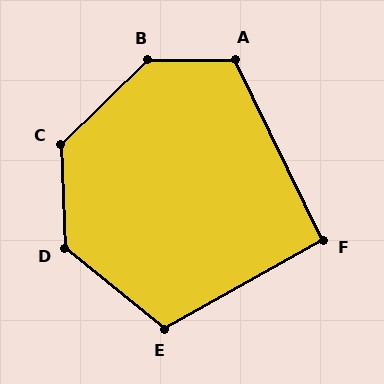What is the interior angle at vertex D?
Approximately 131 degrees (obtuse).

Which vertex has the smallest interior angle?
F, at approximately 93 degrees.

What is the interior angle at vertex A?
Approximately 116 degrees (obtuse).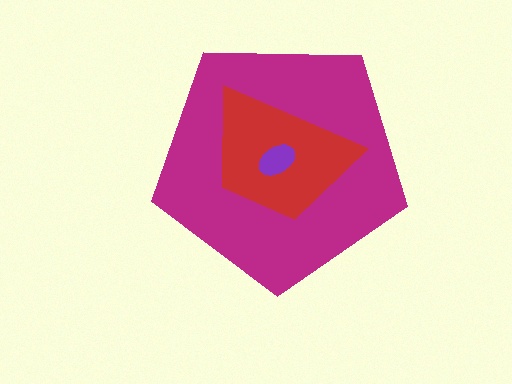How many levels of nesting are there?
3.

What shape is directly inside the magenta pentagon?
The red trapezoid.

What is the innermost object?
The purple ellipse.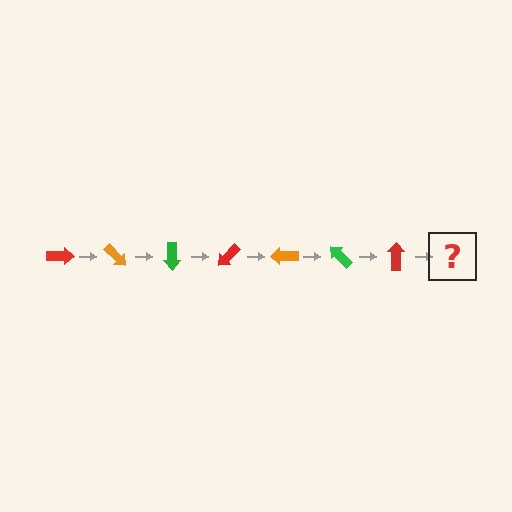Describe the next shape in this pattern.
It should be an orange arrow, rotated 315 degrees from the start.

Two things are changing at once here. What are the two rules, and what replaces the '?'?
The two rules are that it rotates 45 degrees each step and the color cycles through red, orange, and green. The '?' should be an orange arrow, rotated 315 degrees from the start.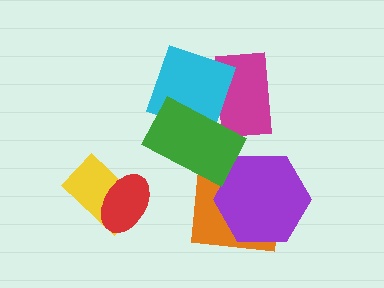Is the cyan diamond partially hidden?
Yes, it is partially covered by another shape.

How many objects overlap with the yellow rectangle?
1 object overlaps with the yellow rectangle.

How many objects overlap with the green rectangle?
3 objects overlap with the green rectangle.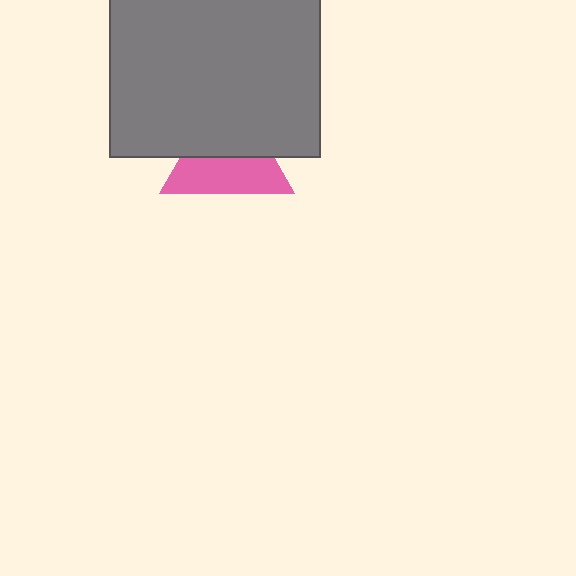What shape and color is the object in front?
The object in front is a gray square.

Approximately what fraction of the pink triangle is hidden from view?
Roughly 48% of the pink triangle is hidden behind the gray square.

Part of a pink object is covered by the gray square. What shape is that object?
It is a triangle.